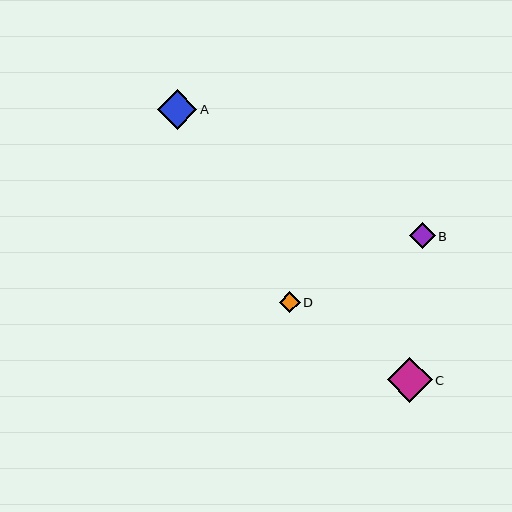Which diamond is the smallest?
Diamond D is the smallest with a size of approximately 21 pixels.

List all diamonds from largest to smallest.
From largest to smallest: C, A, B, D.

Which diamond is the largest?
Diamond C is the largest with a size of approximately 45 pixels.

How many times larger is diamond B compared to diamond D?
Diamond B is approximately 1.2 times the size of diamond D.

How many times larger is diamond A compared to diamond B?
Diamond A is approximately 1.5 times the size of diamond B.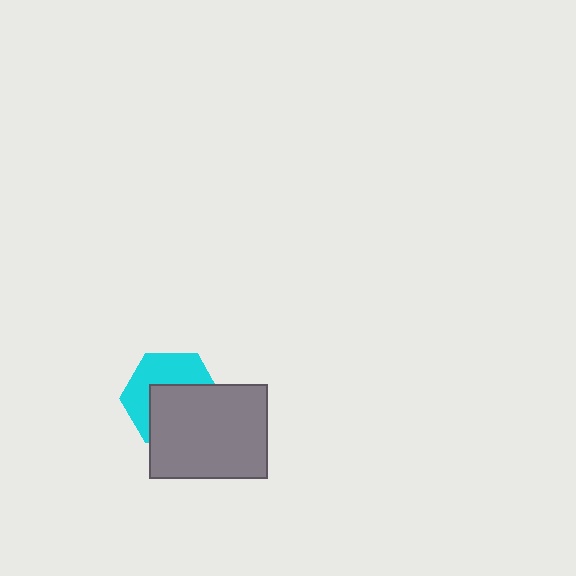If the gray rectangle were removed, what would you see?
You would see the complete cyan hexagon.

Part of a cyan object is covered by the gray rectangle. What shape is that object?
It is a hexagon.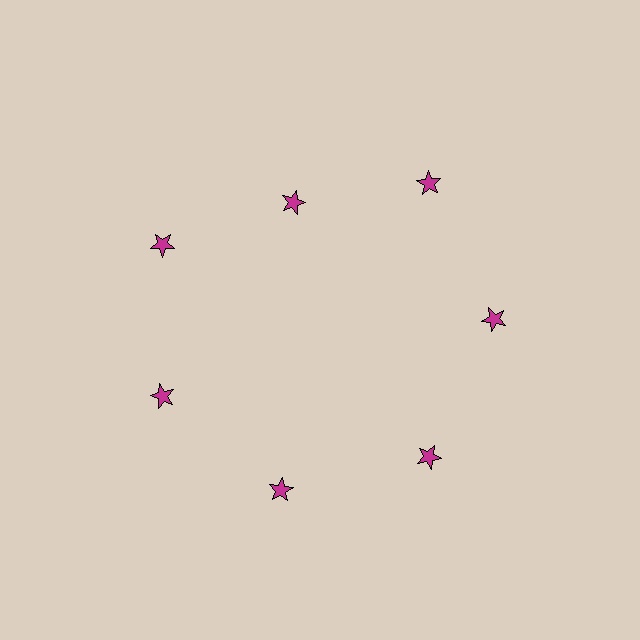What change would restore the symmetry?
The symmetry would be restored by moving it outward, back onto the ring so that all 7 stars sit at equal angles and equal distance from the center.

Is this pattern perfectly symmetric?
No. The 7 magenta stars are arranged in a ring, but one element near the 12 o'clock position is pulled inward toward the center, breaking the 7-fold rotational symmetry.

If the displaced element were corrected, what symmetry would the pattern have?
It would have 7-fold rotational symmetry — the pattern would map onto itself every 51 degrees.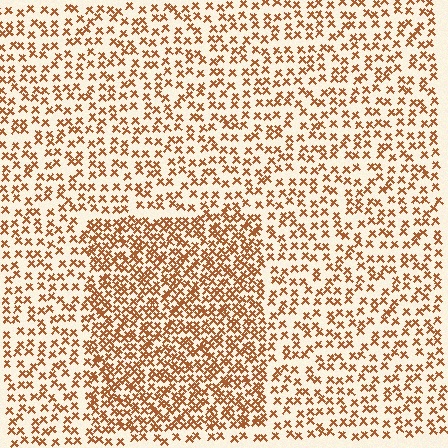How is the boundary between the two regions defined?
The boundary is defined by a change in element density (approximately 1.9x ratio). All elements are the same color, size, and shape.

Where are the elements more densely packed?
The elements are more densely packed inside the rectangle boundary.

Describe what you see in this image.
The image contains small brown elements arranged at two different densities. A rectangle-shaped region is visible where the elements are more densely packed than the surrounding area.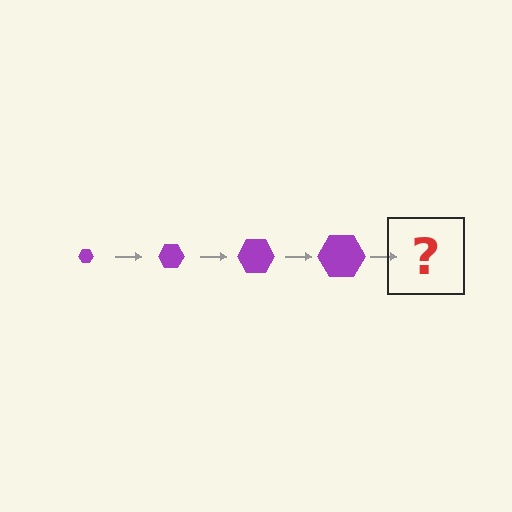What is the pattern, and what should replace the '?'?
The pattern is that the hexagon gets progressively larger each step. The '?' should be a purple hexagon, larger than the previous one.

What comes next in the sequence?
The next element should be a purple hexagon, larger than the previous one.